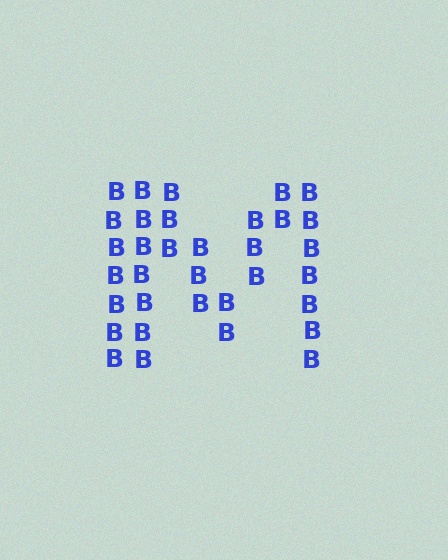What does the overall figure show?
The overall figure shows the letter M.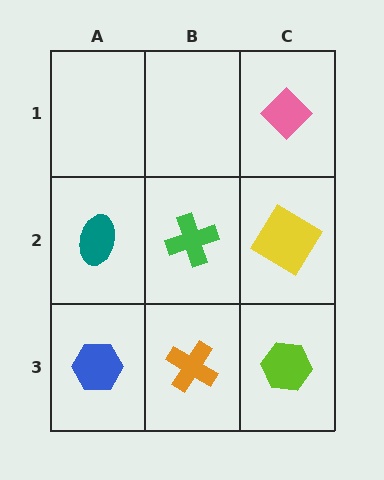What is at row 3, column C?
A lime hexagon.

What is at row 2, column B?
A green cross.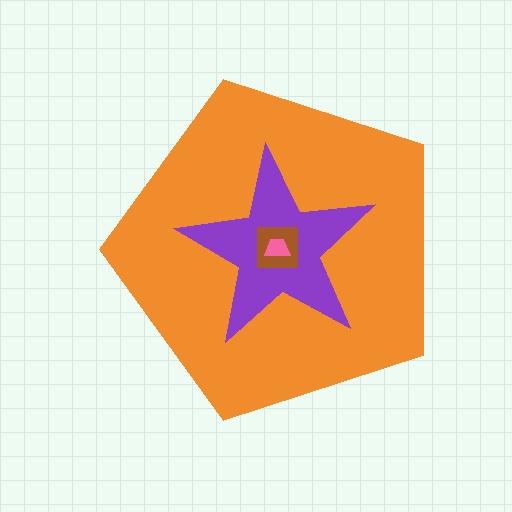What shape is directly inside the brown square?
The pink trapezoid.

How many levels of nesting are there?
4.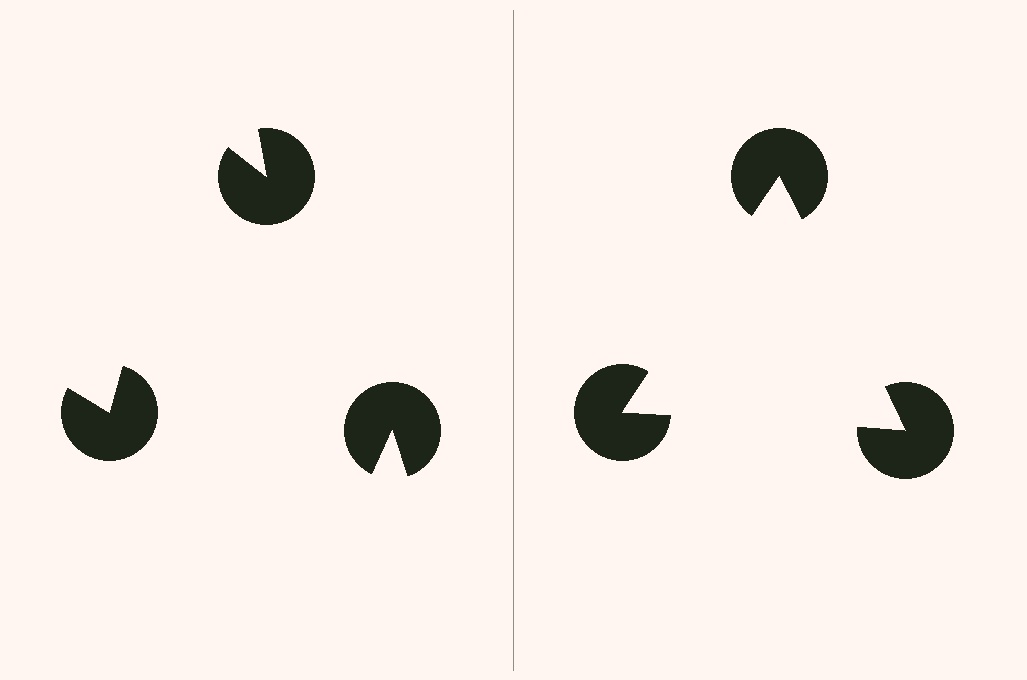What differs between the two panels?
The pac-man discs are positioned identically on both sides; only the wedge orientations differ. On the right they align to a triangle; on the left they are misaligned.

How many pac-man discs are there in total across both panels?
6 — 3 on each side.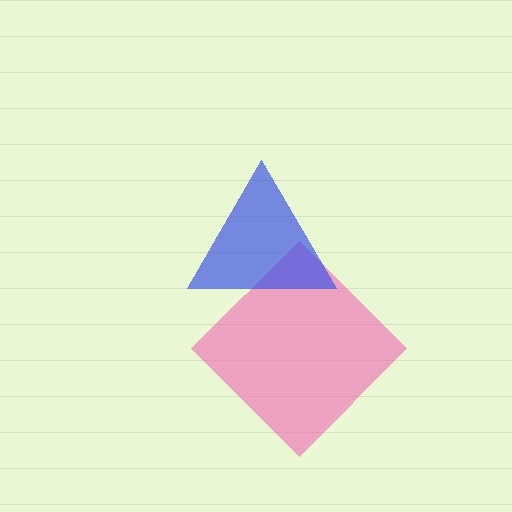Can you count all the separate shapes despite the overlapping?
Yes, there are 2 separate shapes.